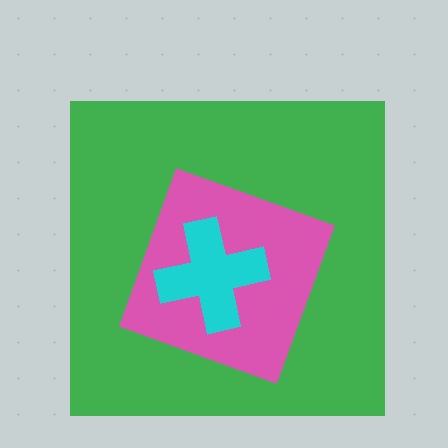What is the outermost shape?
The green square.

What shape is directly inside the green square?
The pink diamond.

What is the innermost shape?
The cyan cross.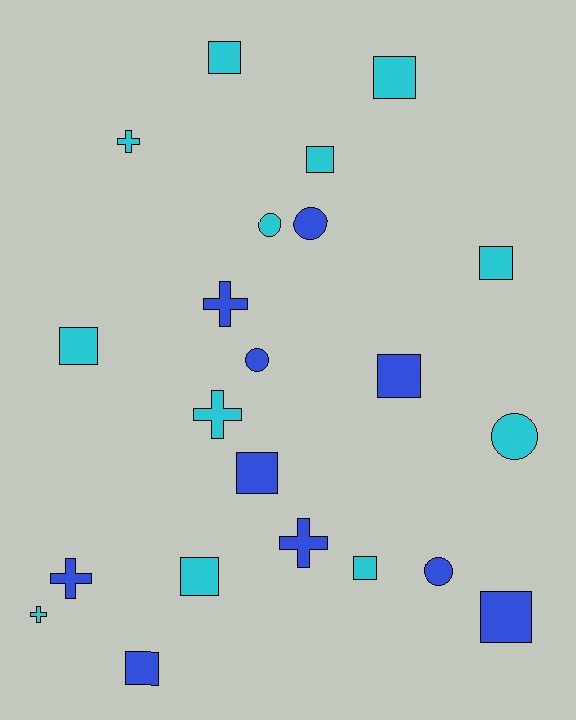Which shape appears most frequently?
Square, with 11 objects.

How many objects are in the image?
There are 22 objects.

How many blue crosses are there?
There are 3 blue crosses.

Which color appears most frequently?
Cyan, with 12 objects.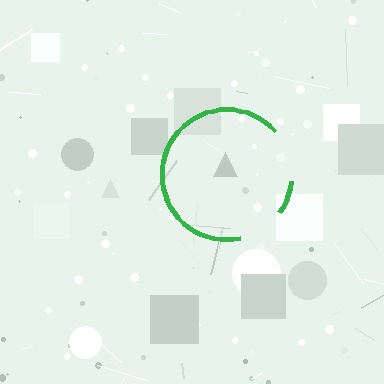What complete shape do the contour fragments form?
The contour fragments form a circle.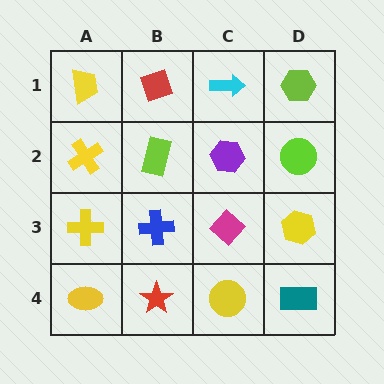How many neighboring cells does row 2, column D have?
3.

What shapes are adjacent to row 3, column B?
A lime rectangle (row 2, column B), a red star (row 4, column B), a yellow cross (row 3, column A), a magenta diamond (row 3, column C).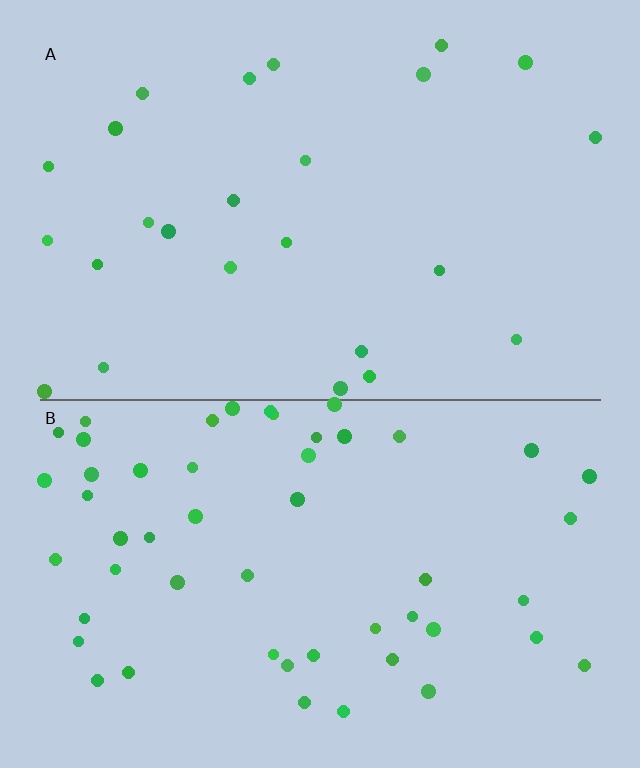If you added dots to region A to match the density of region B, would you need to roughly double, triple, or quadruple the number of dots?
Approximately double.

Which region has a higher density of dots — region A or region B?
B (the bottom).